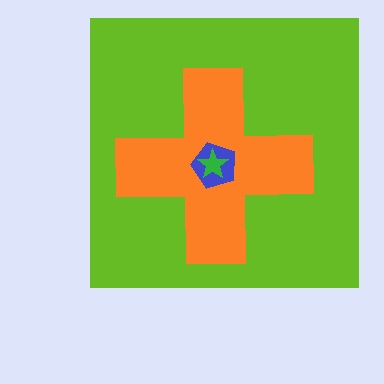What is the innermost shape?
The green star.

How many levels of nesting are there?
4.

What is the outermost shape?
The lime square.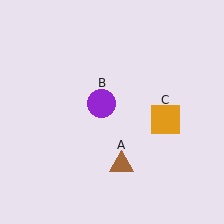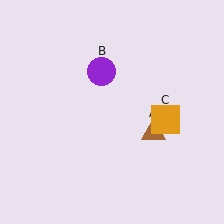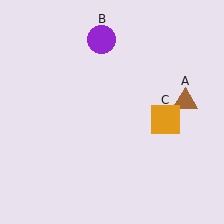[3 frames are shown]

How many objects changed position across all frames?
2 objects changed position: brown triangle (object A), purple circle (object B).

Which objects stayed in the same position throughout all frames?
Orange square (object C) remained stationary.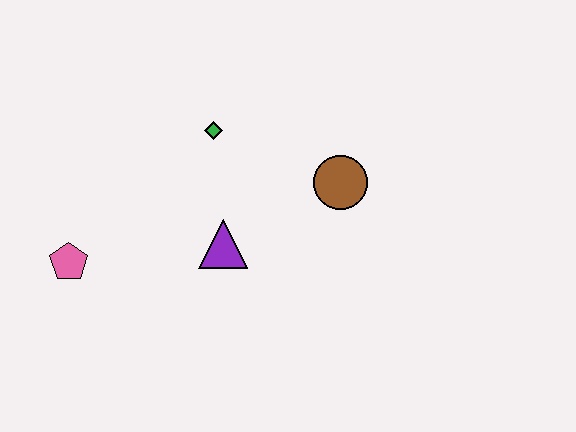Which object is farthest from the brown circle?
The pink pentagon is farthest from the brown circle.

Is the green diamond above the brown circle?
Yes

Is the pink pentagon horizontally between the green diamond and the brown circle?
No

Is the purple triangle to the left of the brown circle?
Yes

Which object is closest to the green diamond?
The purple triangle is closest to the green diamond.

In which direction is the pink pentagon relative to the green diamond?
The pink pentagon is to the left of the green diamond.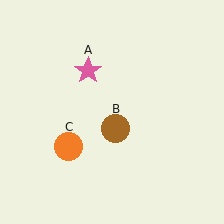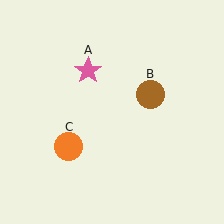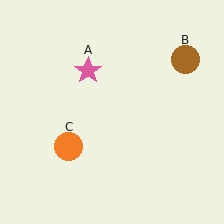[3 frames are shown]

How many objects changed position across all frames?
1 object changed position: brown circle (object B).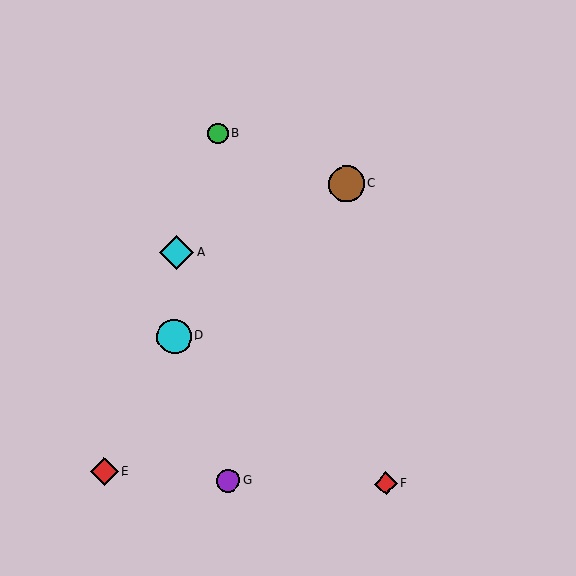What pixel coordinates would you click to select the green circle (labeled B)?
Click at (218, 133) to select the green circle B.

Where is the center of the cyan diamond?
The center of the cyan diamond is at (177, 253).